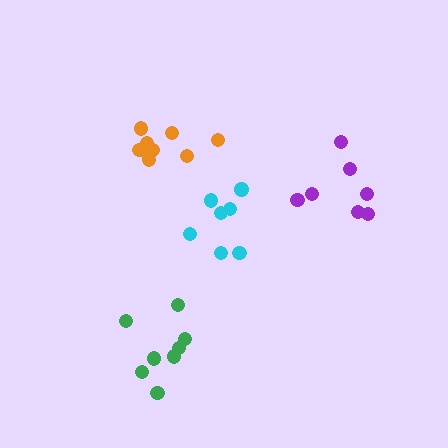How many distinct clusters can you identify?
There are 4 distinct clusters.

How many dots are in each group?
Group 1: 10 dots, Group 2: 7 dots, Group 3: 8 dots, Group 4: 7 dots (32 total).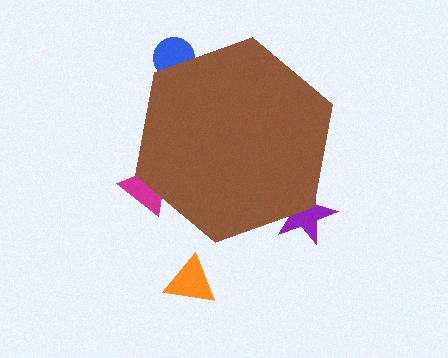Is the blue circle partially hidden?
Yes, the blue circle is partially hidden behind the brown hexagon.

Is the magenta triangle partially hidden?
Yes, the magenta triangle is partially hidden behind the brown hexagon.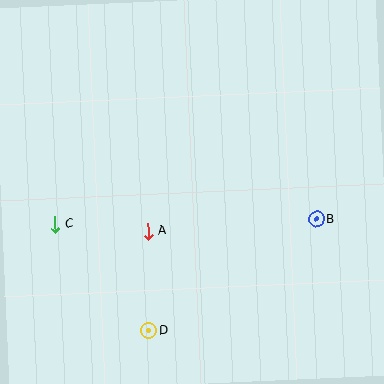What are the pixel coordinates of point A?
Point A is at (148, 231).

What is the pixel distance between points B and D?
The distance between B and D is 202 pixels.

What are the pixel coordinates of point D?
Point D is at (149, 331).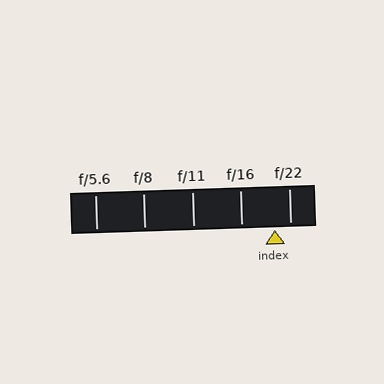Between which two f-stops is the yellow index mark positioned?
The index mark is between f/16 and f/22.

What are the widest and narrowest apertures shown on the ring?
The widest aperture shown is f/5.6 and the narrowest is f/22.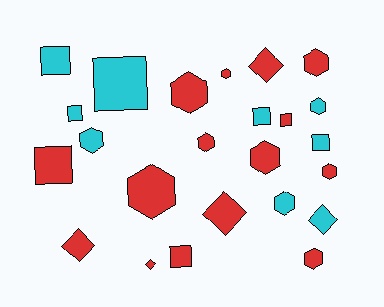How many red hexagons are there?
There are 8 red hexagons.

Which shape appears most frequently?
Hexagon, with 11 objects.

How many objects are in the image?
There are 24 objects.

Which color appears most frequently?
Red, with 15 objects.